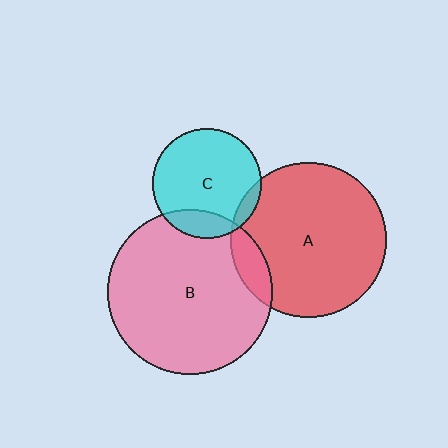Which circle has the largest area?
Circle B (pink).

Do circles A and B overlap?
Yes.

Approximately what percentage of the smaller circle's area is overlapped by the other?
Approximately 10%.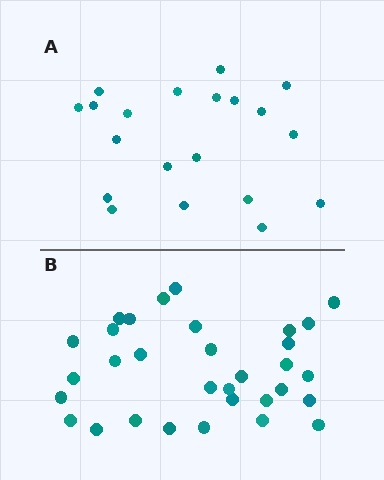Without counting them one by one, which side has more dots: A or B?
Region B (the bottom region) has more dots.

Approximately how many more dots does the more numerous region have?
Region B has roughly 12 or so more dots than region A.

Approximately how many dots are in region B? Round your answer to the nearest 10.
About 30 dots. (The exact count is 32, which rounds to 30.)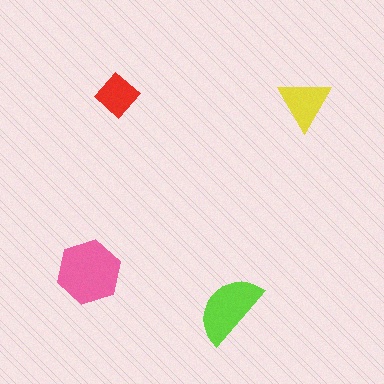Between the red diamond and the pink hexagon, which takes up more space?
The pink hexagon.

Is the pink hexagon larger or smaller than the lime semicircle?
Larger.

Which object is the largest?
The pink hexagon.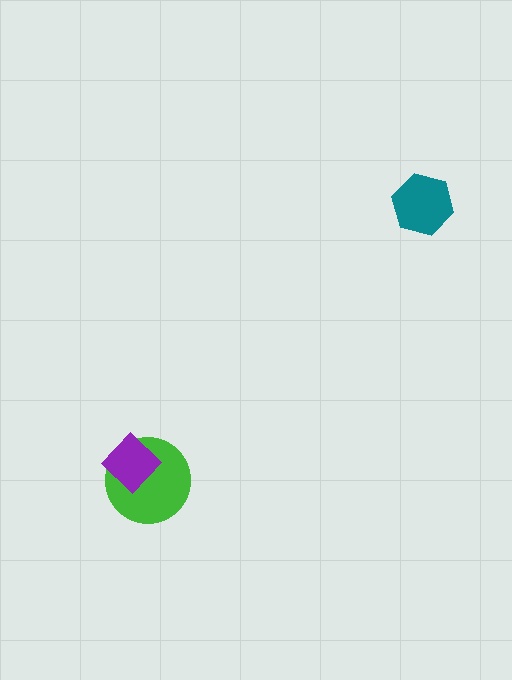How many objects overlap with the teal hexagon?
0 objects overlap with the teal hexagon.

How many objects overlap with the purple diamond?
1 object overlaps with the purple diamond.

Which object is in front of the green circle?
The purple diamond is in front of the green circle.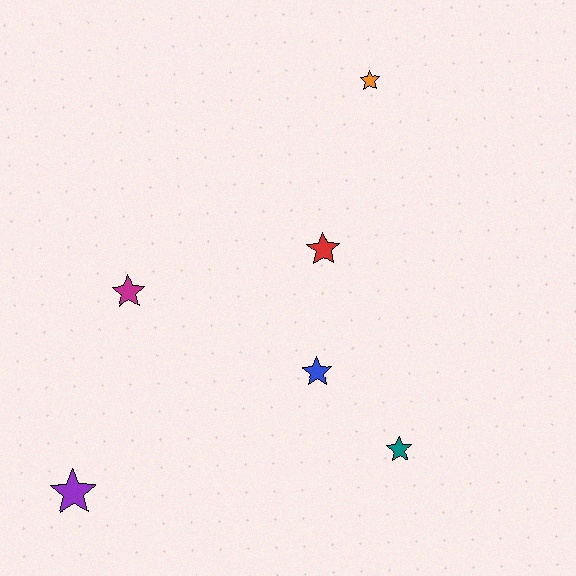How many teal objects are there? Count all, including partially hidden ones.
There is 1 teal object.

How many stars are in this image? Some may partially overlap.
There are 6 stars.